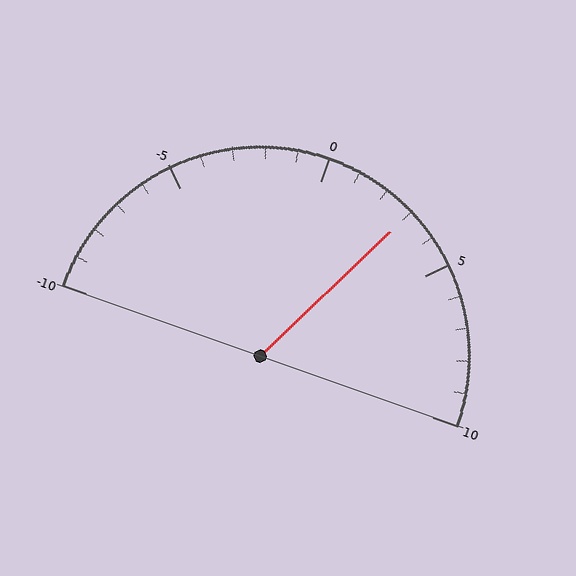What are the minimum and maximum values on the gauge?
The gauge ranges from -10 to 10.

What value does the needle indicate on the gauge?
The needle indicates approximately 3.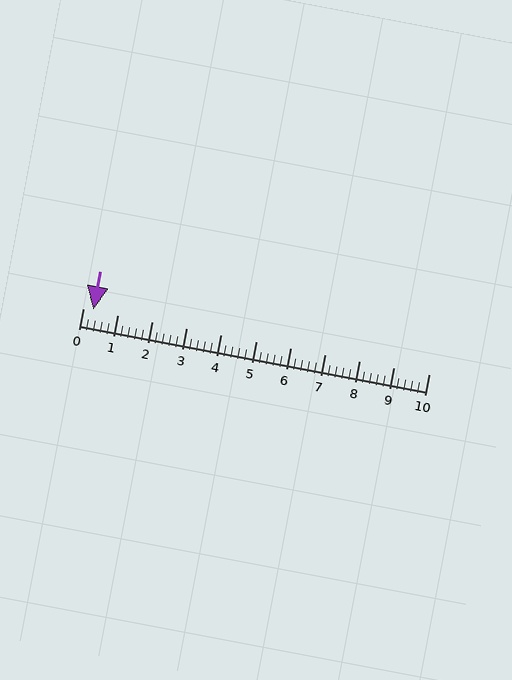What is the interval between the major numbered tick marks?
The major tick marks are spaced 1 units apart.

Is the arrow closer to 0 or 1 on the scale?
The arrow is closer to 0.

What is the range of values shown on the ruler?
The ruler shows values from 0 to 10.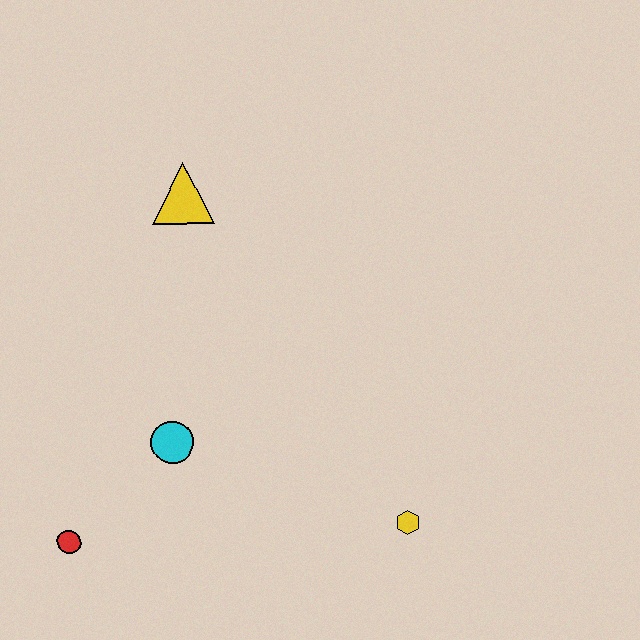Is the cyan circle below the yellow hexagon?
No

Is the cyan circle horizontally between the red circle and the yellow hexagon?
Yes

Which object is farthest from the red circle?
The yellow triangle is farthest from the red circle.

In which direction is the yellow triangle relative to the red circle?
The yellow triangle is above the red circle.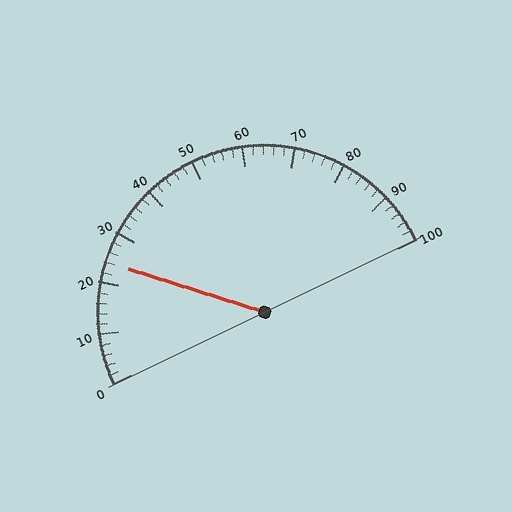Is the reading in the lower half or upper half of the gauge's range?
The reading is in the lower half of the range (0 to 100).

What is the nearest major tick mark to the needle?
The nearest major tick mark is 20.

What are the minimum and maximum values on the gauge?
The gauge ranges from 0 to 100.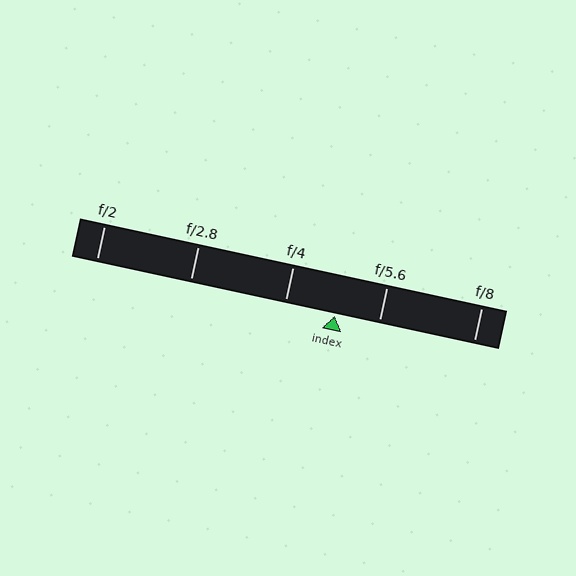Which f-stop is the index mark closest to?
The index mark is closest to f/5.6.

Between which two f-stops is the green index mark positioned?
The index mark is between f/4 and f/5.6.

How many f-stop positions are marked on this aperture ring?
There are 5 f-stop positions marked.